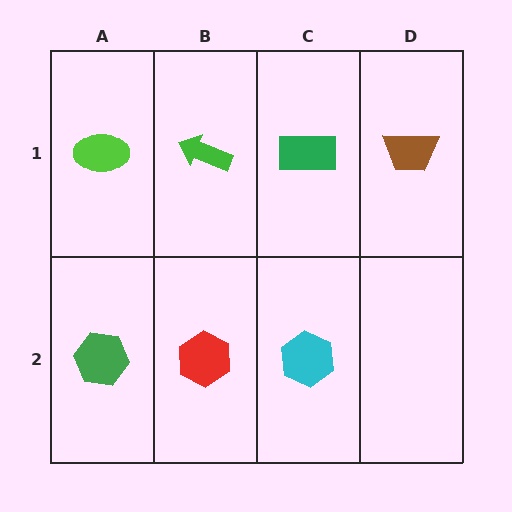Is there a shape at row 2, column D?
No, that cell is empty.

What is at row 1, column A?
A lime ellipse.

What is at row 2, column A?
A green hexagon.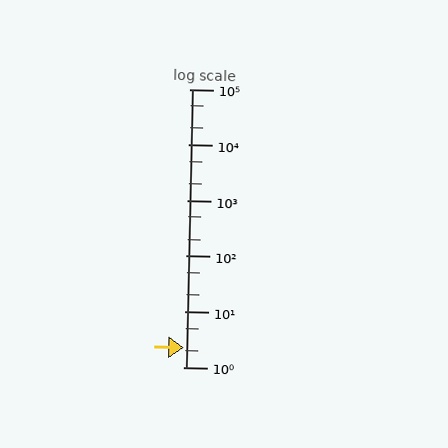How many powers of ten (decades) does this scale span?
The scale spans 5 decades, from 1 to 100000.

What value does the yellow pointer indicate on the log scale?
The pointer indicates approximately 2.2.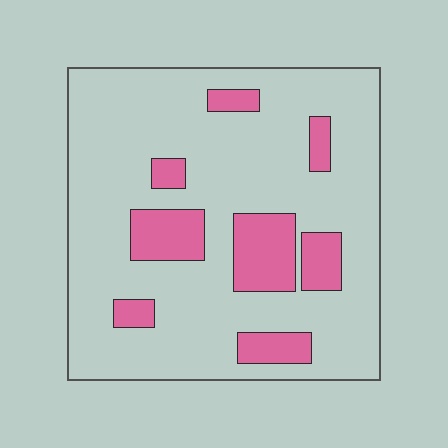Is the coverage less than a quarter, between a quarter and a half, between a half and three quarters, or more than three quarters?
Less than a quarter.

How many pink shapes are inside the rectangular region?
8.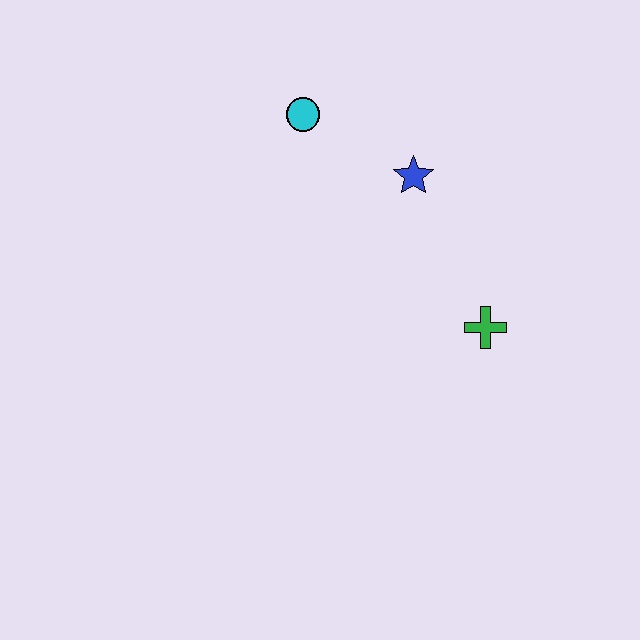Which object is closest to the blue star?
The cyan circle is closest to the blue star.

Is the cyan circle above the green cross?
Yes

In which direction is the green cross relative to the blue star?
The green cross is below the blue star.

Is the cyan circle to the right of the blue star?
No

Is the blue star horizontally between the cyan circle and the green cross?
Yes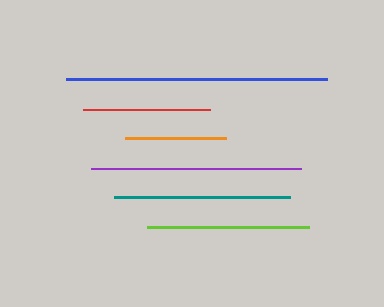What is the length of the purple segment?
The purple segment is approximately 210 pixels long.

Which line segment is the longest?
The blue line is the longest at approximately 261 pixels.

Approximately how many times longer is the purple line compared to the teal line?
The purple line is approximately 1.2 times the length of the teal line.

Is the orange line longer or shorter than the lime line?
The lime line is longer than the orange line.